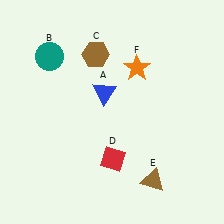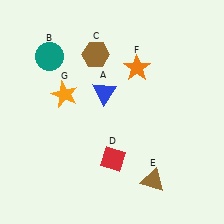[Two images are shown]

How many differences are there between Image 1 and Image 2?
There is 1 difference between the two images.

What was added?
An orange star (G) was added in Image 2.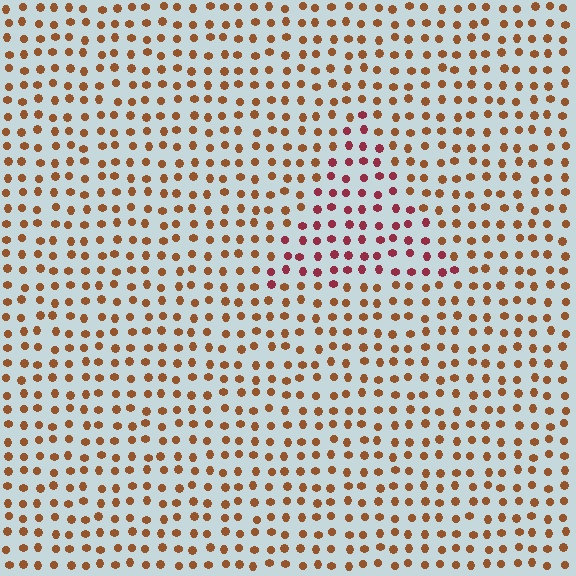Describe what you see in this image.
The image is filled with small brown elements in a uniform arrangement. A triangle-shaped region is visible where the elements are tinted to a slightly different hue, forming a subtle color boundary.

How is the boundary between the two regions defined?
The boundary is defined purely by a slight shift in hue (about 38 degrees). Spacing, size, and orientation are identical on both sides.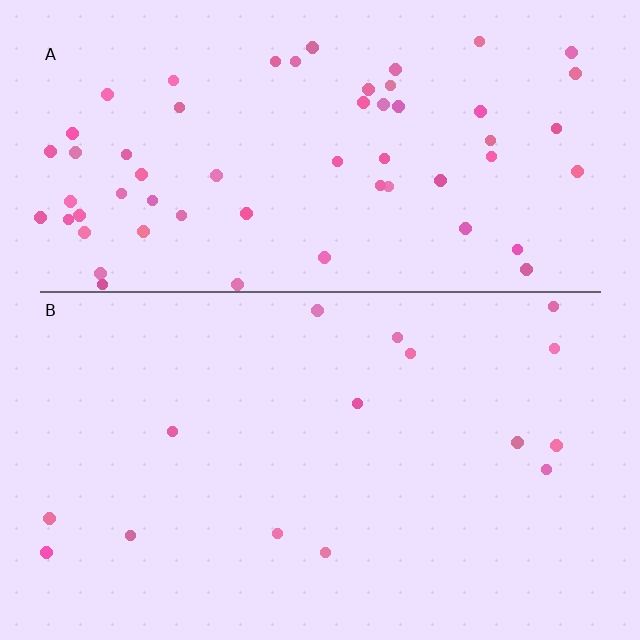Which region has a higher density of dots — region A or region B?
A (the top).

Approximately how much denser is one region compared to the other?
Approximately 3.9× — region A over region B.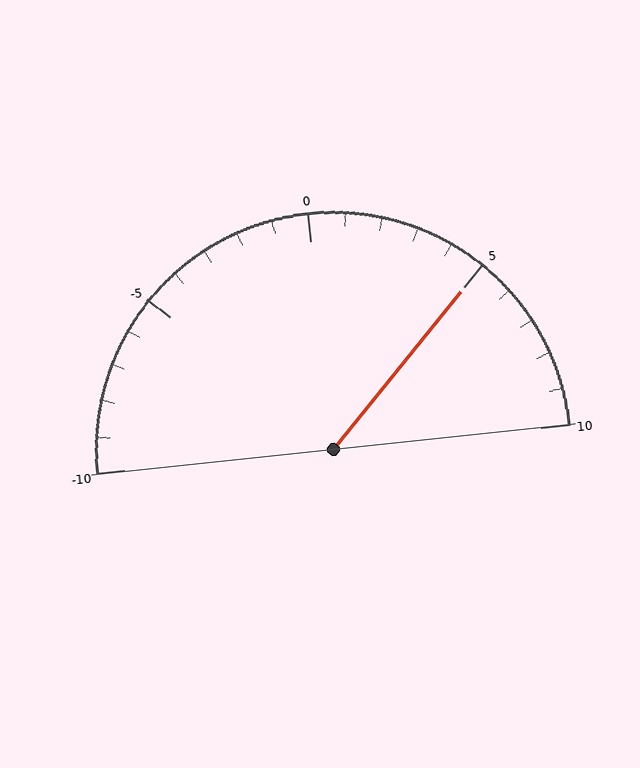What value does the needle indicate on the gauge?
The needle indicates approximately 5.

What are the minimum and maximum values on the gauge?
The gauge ranges from -10 to 10.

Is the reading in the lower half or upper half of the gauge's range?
The reading is in the upper half of the range (-10 to 10).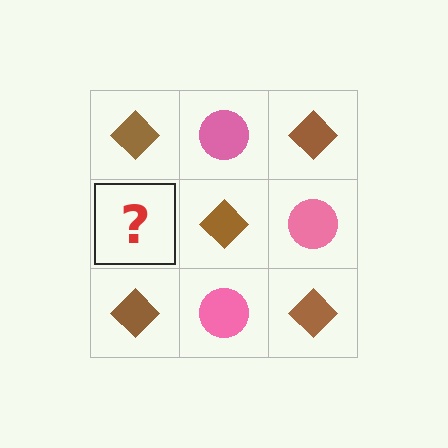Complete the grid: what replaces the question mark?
The question mark should be replaced with a pink circle.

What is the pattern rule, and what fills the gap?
The rule is that it alternates brown diamond and pink circle in a checkerboard pattern. The gap should be filled with a pink circle.